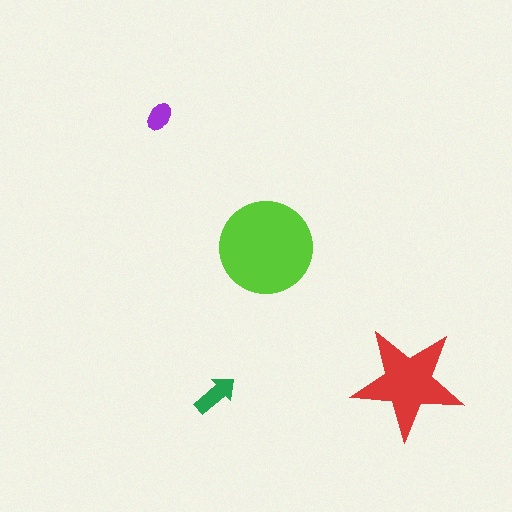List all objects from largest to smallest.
The lime circle, the red star, the green arrow, the purple ellipse.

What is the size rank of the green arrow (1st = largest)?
3rd.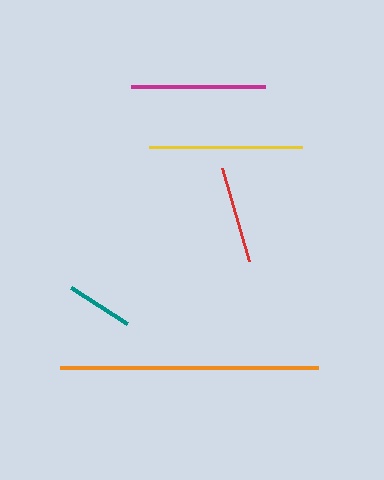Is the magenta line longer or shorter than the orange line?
The orange line is longer than the magenta line.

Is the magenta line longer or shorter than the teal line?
The magenta line is longer than the teal line.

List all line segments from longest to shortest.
From longest to shortest: orange, yellow, magenta, red, teal.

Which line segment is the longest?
The orange line is the longest at approximately 258 pixels.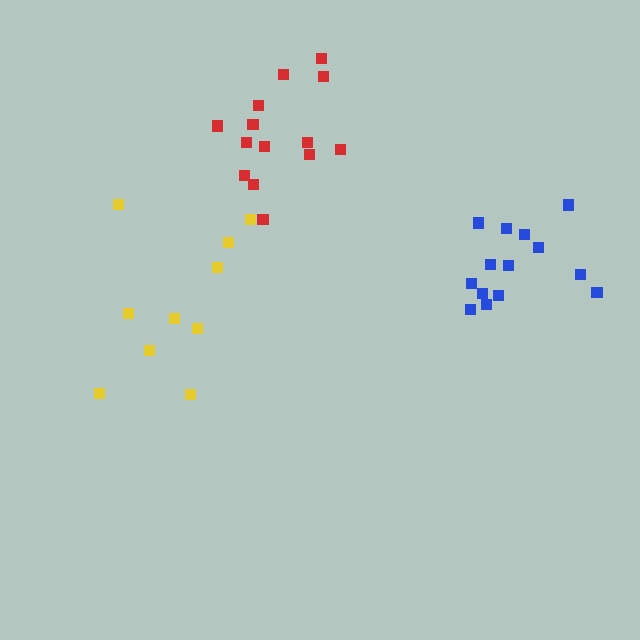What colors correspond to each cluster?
The clusters are colored: red, yellow, blue.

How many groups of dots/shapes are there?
There are 3 groups.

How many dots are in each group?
Group 1: 14 dots, Group 2: 10 dots, Group 3: 14 dots (38 total).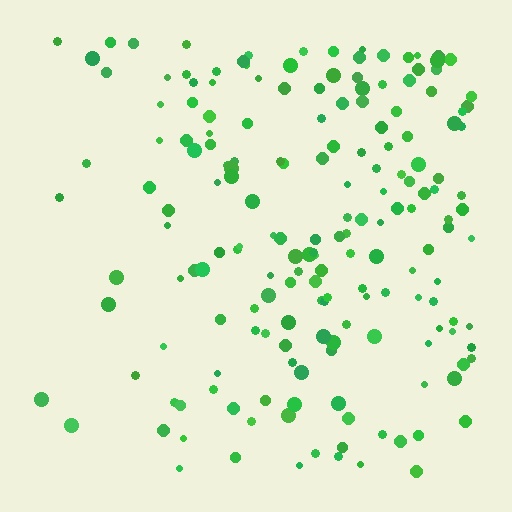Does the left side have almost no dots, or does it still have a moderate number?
Still a moderate number, just noticeably fewer than the right.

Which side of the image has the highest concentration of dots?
The right.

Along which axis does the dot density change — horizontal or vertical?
Horizontal.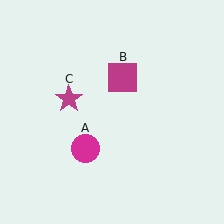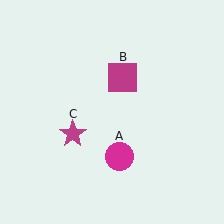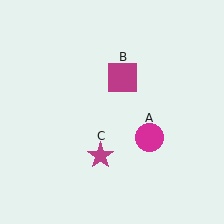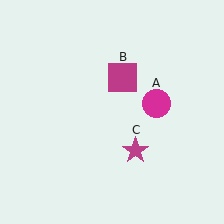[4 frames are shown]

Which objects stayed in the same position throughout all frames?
Magenta square (object B) remained stationary.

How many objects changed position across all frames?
2 objects changed position: magenta circle (object A), magenta star (object C).